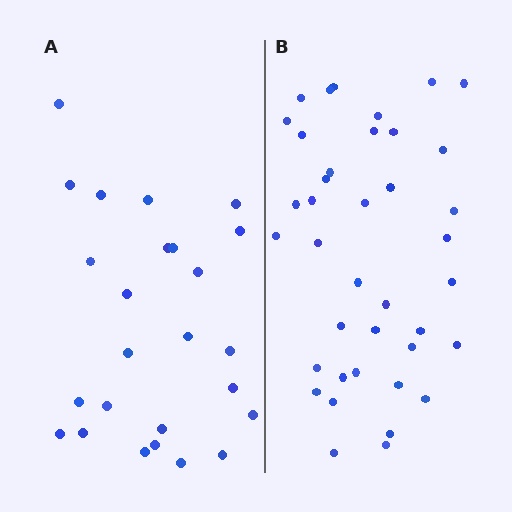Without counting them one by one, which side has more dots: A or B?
Region B (the right region) has more dots.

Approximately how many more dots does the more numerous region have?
Region B has approximately 15 more dots than region A.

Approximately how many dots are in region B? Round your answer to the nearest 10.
About 40 dots. (The exact count is 39, which rounds to 40.)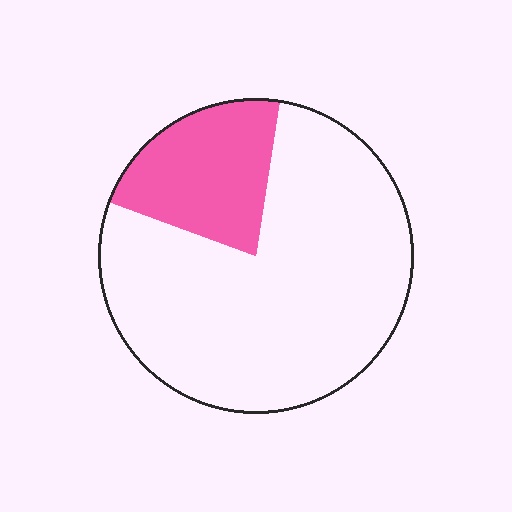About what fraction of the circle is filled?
About one fifth (1/5).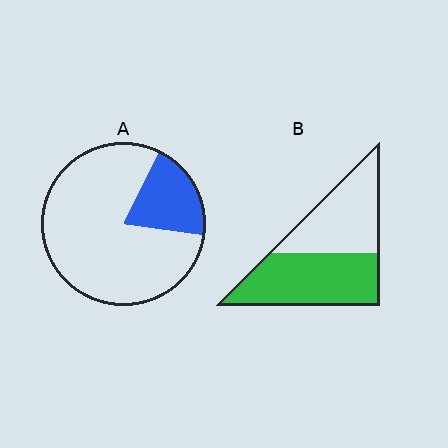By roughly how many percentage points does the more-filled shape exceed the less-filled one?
By roughly 35 percentage points (B over A).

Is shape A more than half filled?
No.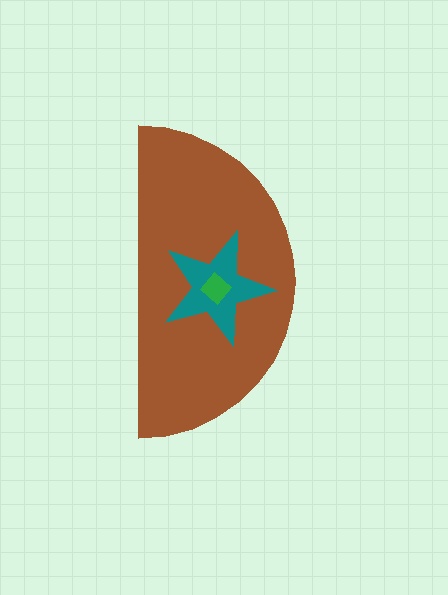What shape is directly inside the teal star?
The green diamond.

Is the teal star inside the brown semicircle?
Yes.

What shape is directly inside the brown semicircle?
The teal star.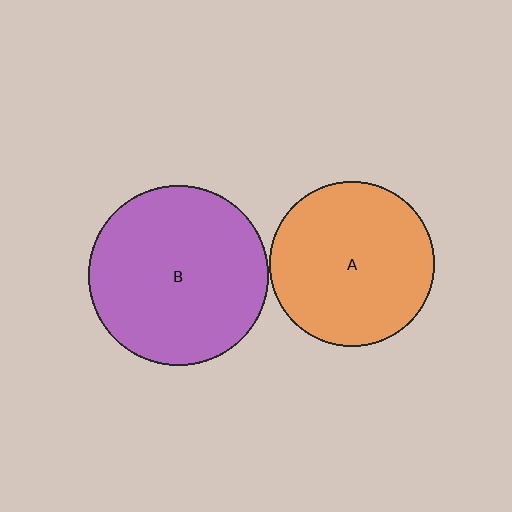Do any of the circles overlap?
No, none of the circles overlap.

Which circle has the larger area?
Circle B (purple).